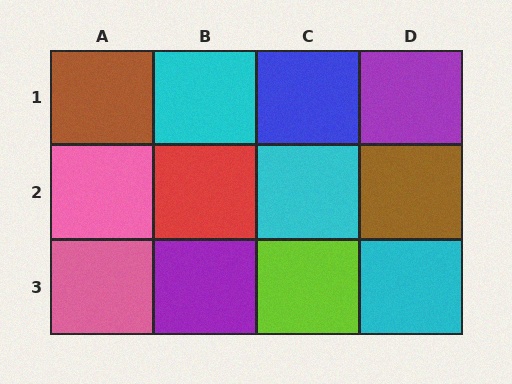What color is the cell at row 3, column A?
Pink.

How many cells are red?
1 cell is red.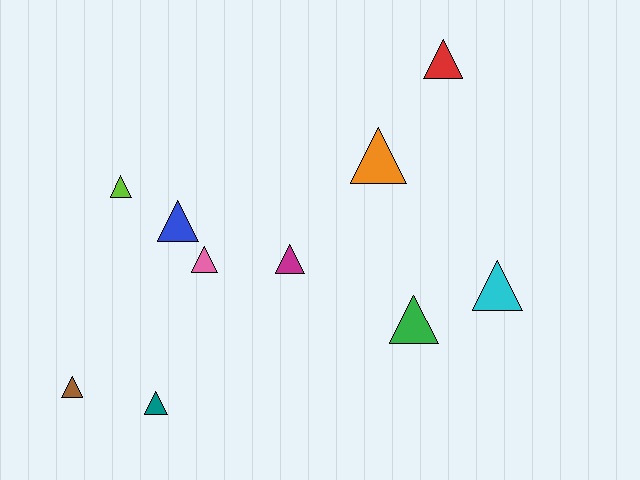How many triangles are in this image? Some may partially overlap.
There are 10 triangles.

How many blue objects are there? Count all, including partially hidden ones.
There is 1 blue object.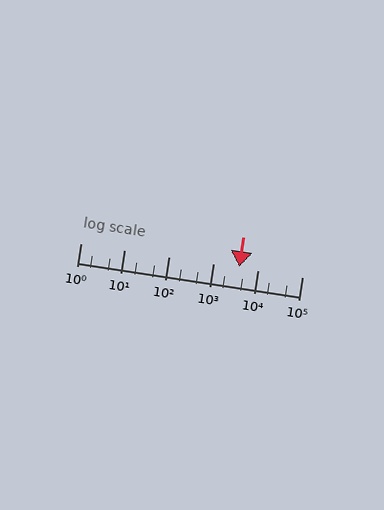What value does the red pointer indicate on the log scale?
The pointer indicates approximately 3900.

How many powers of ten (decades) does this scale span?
The scale spans 5 decades, from 1 to 100000.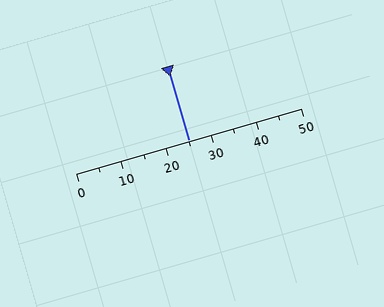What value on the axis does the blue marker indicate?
The marker indicates approximately 25.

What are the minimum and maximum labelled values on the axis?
The axis runs from 0 to 50.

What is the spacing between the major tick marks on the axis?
The major ticks are spaced 10 apart.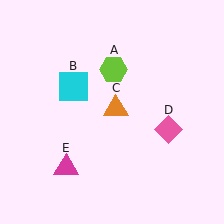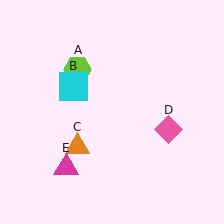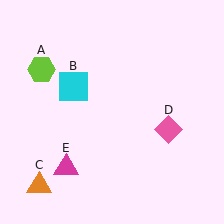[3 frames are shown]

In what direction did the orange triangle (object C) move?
The orange triangle (object C) moved down and to the left.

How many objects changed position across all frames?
2 objects changed position: lime hexagon (object A), orange triangle (object C).